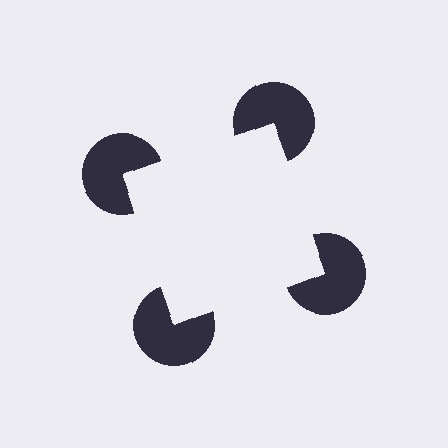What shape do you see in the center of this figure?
An illusory square — its edges are inferred from the aligned wedge cuts in the pac-man discs, not physically drawn.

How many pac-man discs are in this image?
There are 4 — one at each vertex of the illusory square.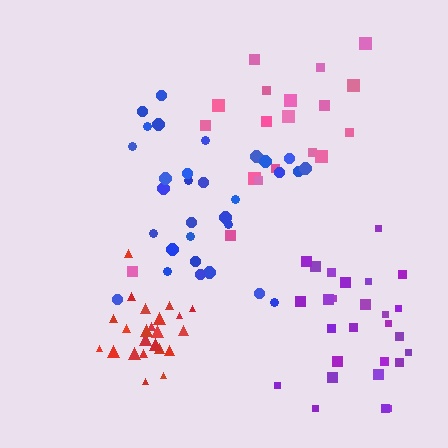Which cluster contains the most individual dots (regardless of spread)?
Blue (31).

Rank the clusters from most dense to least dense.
red, purple, blue, pink.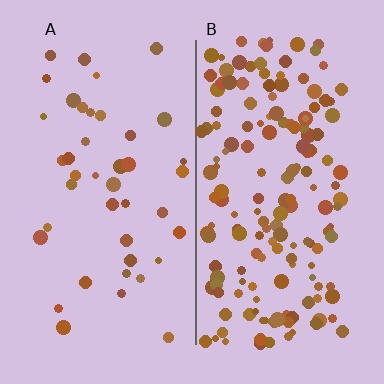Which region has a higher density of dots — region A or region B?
B (the right).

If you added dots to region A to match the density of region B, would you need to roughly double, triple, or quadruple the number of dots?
Approximately quadruple.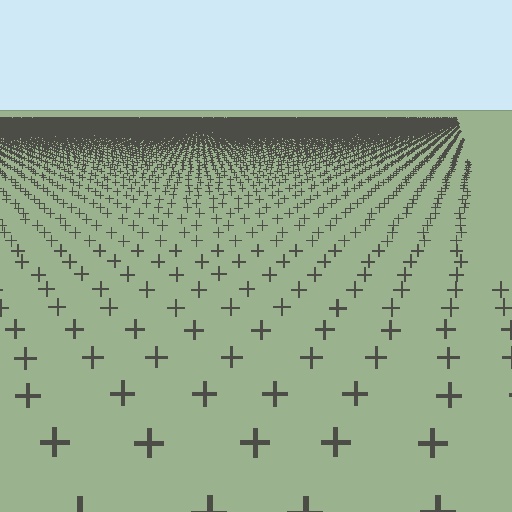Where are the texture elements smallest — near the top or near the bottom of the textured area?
Near the top.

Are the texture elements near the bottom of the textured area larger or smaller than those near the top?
Larger. Near the bottom, elements are closer to the viewer and appear at a bigger on-screen size.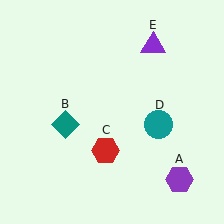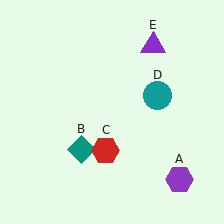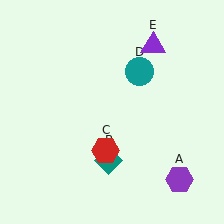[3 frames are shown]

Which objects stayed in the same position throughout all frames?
Purple hexagon (object A) and red hexagon (object C) and purple triangle (object E) remained stationary.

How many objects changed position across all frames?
2 objects changed position: teal diamond (object B), teal circle (object D).